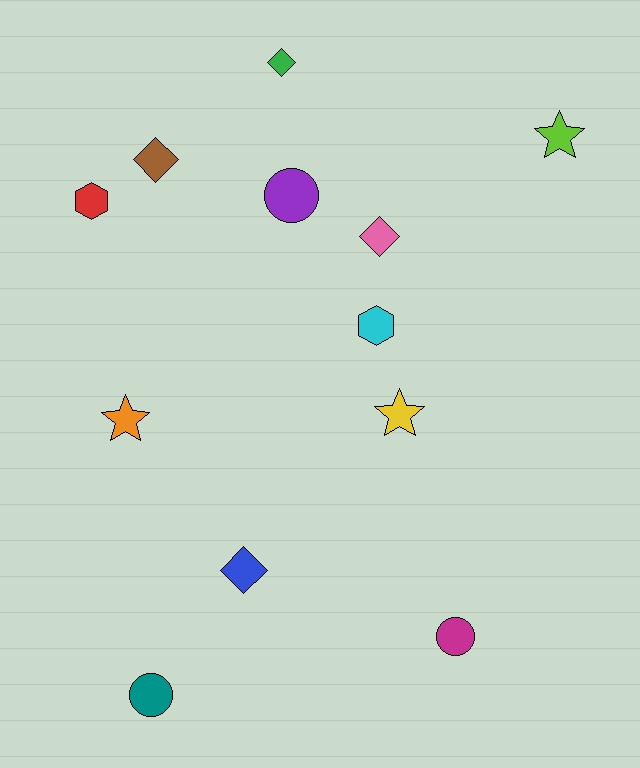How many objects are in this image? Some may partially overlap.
There are 12 objects.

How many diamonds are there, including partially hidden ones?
There are 4 diamonds.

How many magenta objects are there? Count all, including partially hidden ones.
There is 1 magenta object.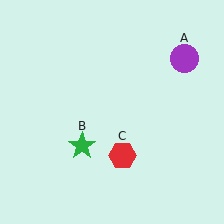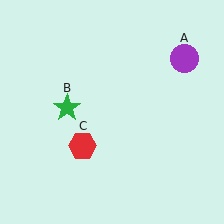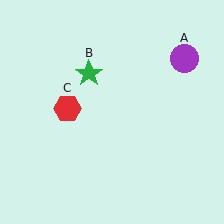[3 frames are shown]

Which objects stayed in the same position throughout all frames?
Purple circle (object A) remained stationary.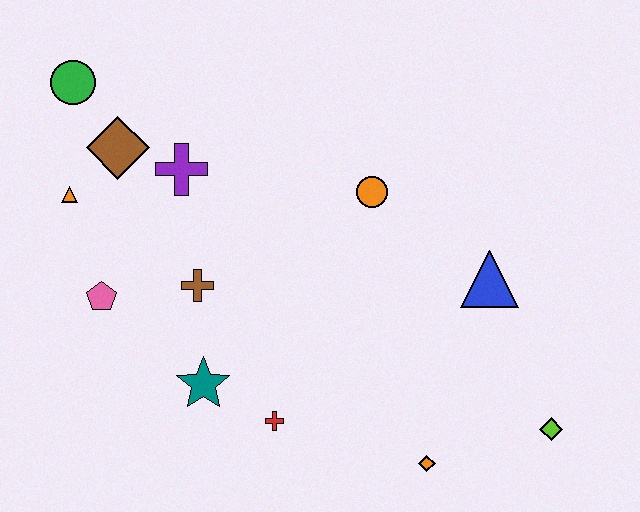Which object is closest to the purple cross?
The brown diamond is closest to the purple cross.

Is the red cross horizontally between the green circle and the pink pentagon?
No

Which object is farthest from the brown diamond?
The lime diamond is farthest from the brown diamond.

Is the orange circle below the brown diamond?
Yes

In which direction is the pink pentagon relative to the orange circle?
The pink pentagon is to the left of the orange circle.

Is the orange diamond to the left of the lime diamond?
Yes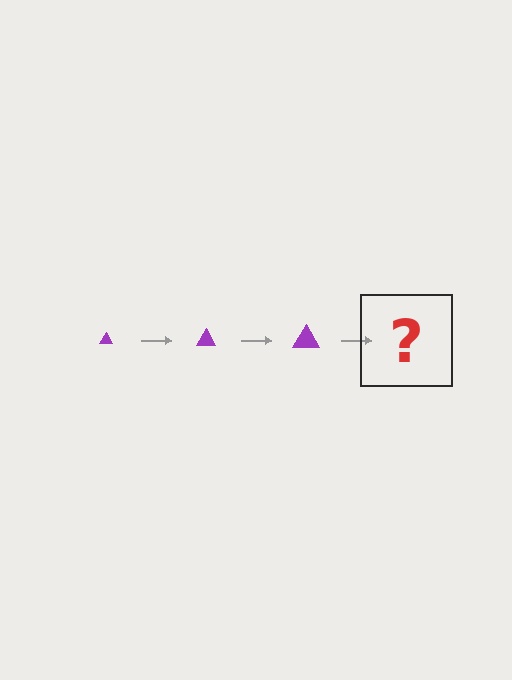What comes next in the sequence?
The next element should be a purple triangle, larger than the previous one.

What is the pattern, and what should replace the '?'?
The pattern is that the triangle gets progressively larger each step. The '?' should be a purple triangle, larger than the previous one.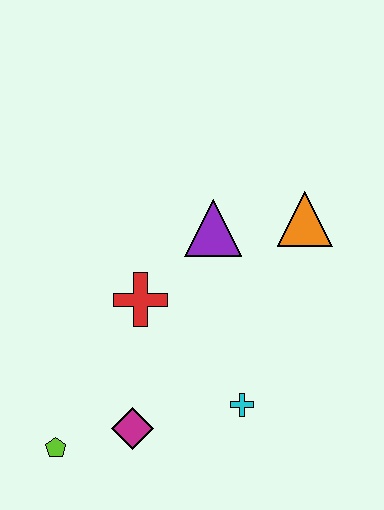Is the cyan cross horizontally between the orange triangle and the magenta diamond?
Yes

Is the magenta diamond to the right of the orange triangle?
No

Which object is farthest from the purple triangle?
The lime pentagon is farthest from the purple triangle.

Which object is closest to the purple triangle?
The orange triangle is closest to the purple triangle.